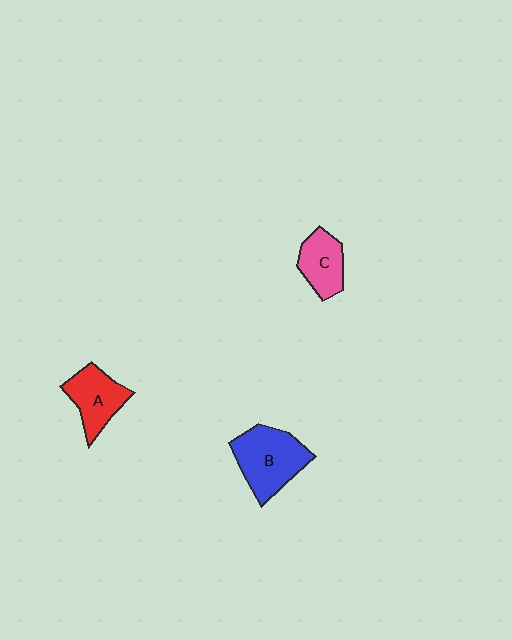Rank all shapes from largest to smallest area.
From largest to smallest: B (blue), A (red), C (pink).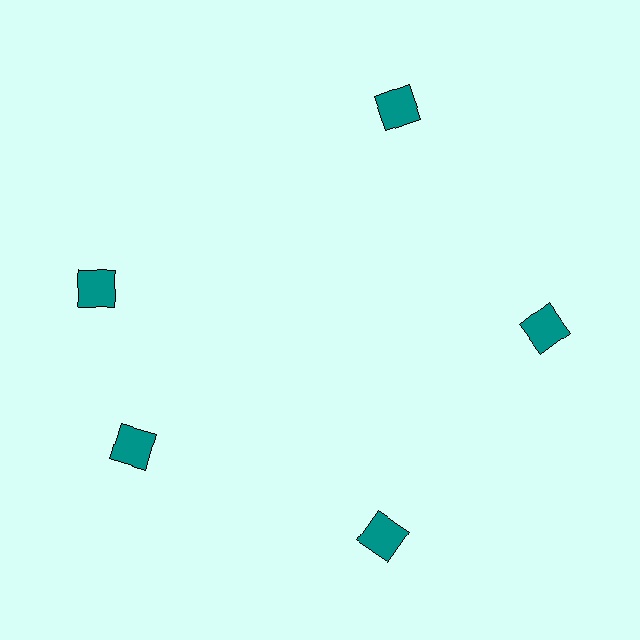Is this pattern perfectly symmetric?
No. The 5 teal squares are arranged in a ring, but one element near the 10 o'clock position is rotated out of alignment along the ring, breaking the 5-fold rotational symmetry.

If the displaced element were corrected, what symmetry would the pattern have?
It would have 5-fold rotational symmetry — the pattern would map onto itself every 72 degrees.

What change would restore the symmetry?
The symmetry would be restored by rotating it back into even spacing with its neighbors so that all 5 squares sit at equal angles and equal distance from the center.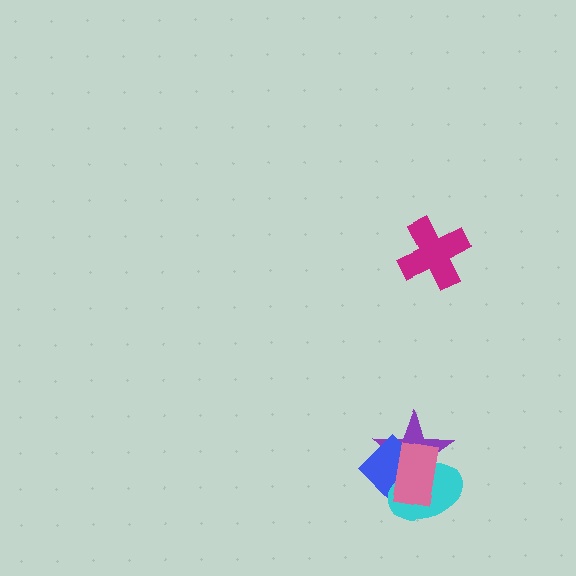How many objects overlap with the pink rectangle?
3 objects overlap with the pink rectangle.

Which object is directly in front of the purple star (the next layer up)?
The blue diamond is directly in front of the purple star.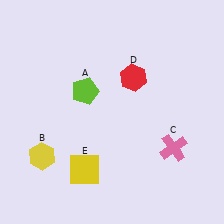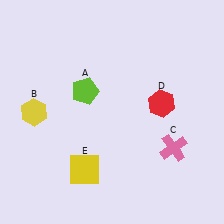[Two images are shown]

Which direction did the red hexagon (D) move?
The red hexagon (D) moved right.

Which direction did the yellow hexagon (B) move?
The yellow hexagon (B) moved up.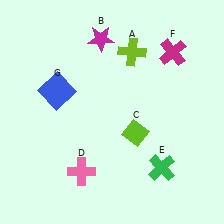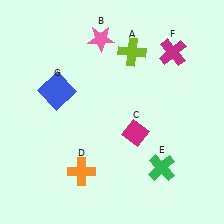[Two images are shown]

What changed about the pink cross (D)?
In Image 1, D is pink. In Image 2, it changed to orange.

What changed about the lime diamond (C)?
In Image 1, C is lime. In Image 2, it changed to magenta.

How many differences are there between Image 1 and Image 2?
There are 3 differences between the two images.